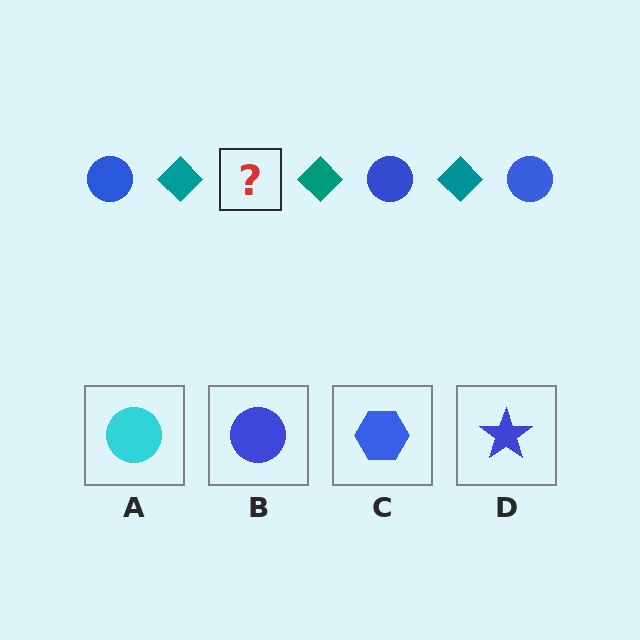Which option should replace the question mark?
Option B.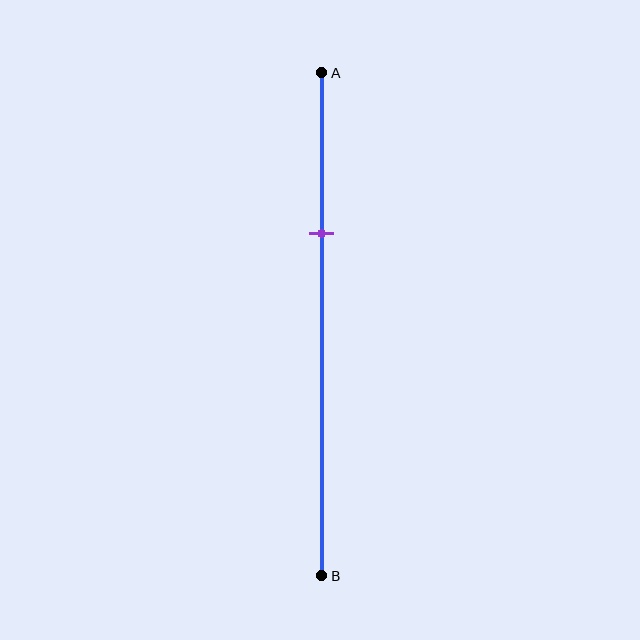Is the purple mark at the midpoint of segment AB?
No, the mark is at about 30% from A, not at the 50% midpoint.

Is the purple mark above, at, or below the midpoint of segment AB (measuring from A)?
The purple mark is above the midpoint of segment AB.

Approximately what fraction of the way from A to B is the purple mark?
The purple mark is approximately 30% of the way from A to B.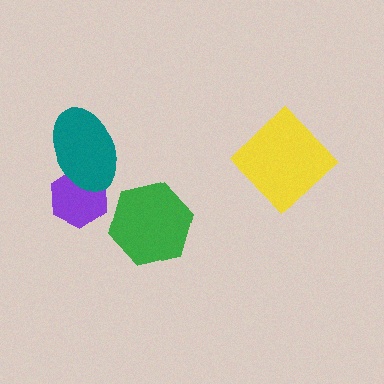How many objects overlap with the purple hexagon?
1 object overlaps with the purple hexagon.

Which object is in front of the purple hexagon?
The teal ellipse is in front of the purple hexagon.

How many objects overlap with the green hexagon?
0 objects overlap with the green hexagon.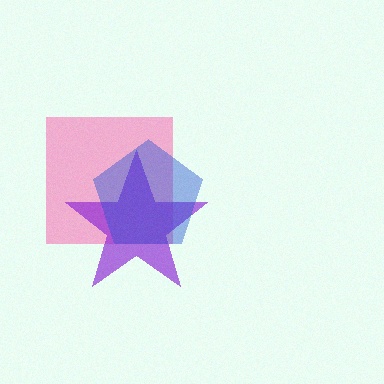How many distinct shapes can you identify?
There are 3 distinct shapes: a pink square, a purple star, a blue pentagon.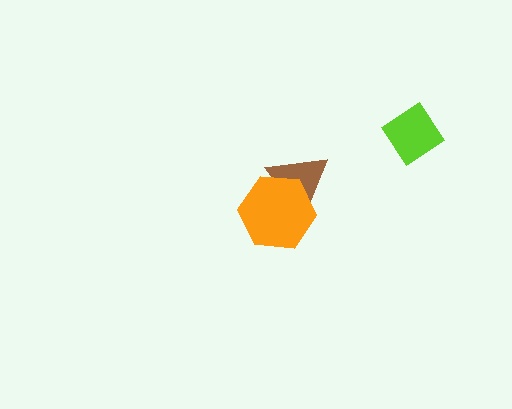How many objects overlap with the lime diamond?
0 objects overlap with the lime diamond.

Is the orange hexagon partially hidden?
No, no other shape covers it.